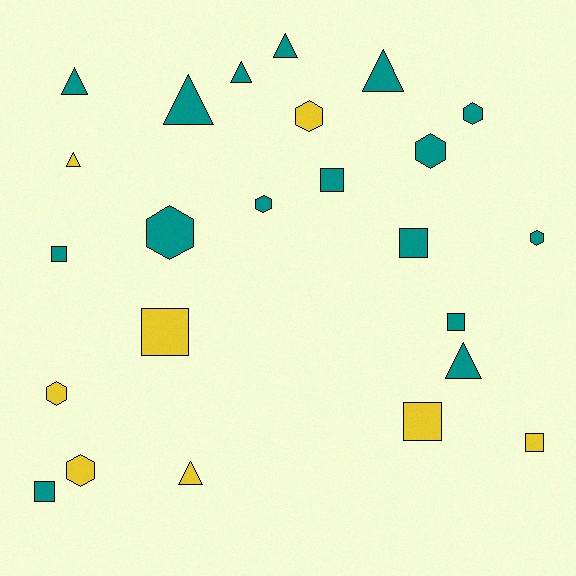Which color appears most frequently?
Teal, with 16 objects.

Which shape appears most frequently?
Triangle, with 8 objects.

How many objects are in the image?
There are 24 objects.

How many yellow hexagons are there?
There are 3 yellow hexagons.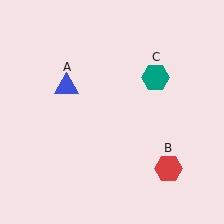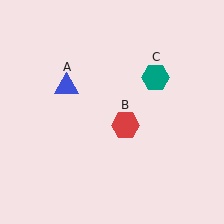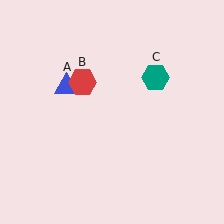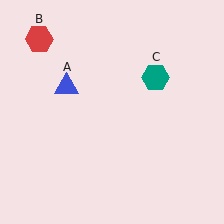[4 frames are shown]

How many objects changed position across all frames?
1 object changed position: red hexagon (object B).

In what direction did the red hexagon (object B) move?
The red hexagon (object B) moved up and to the left.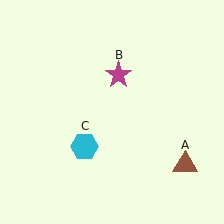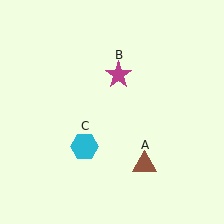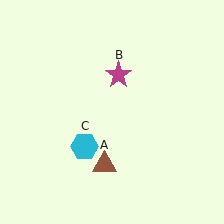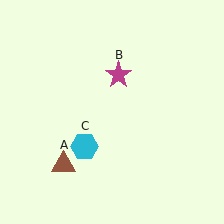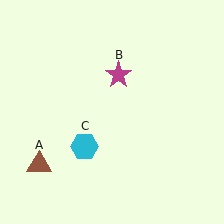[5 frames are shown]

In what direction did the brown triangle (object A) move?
The brown triangle (object A) moved left.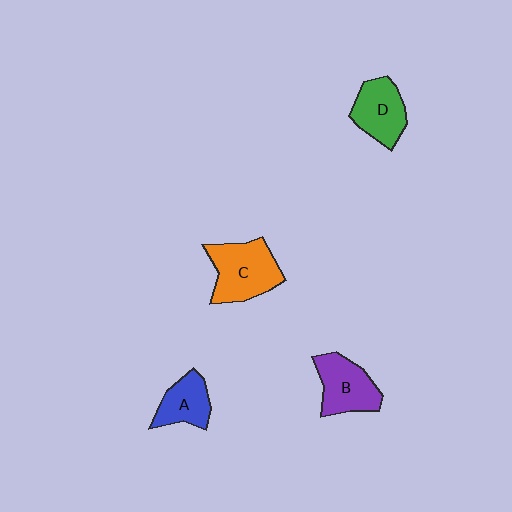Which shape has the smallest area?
Shape A (blue).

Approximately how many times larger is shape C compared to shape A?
Approximately 1.6 times.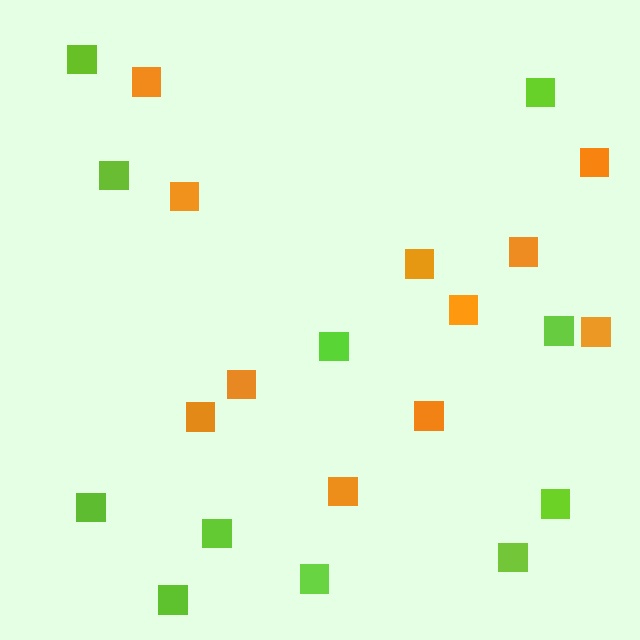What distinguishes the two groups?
There are 2 groups: one group of lime squares (11) and one group of orange squares (11).